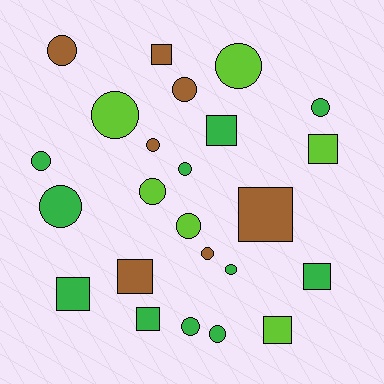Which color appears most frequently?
Green, with 11 objects.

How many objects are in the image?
There are 24 objects.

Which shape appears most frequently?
Circle, with 15 objects.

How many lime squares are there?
There are 2 lime squares.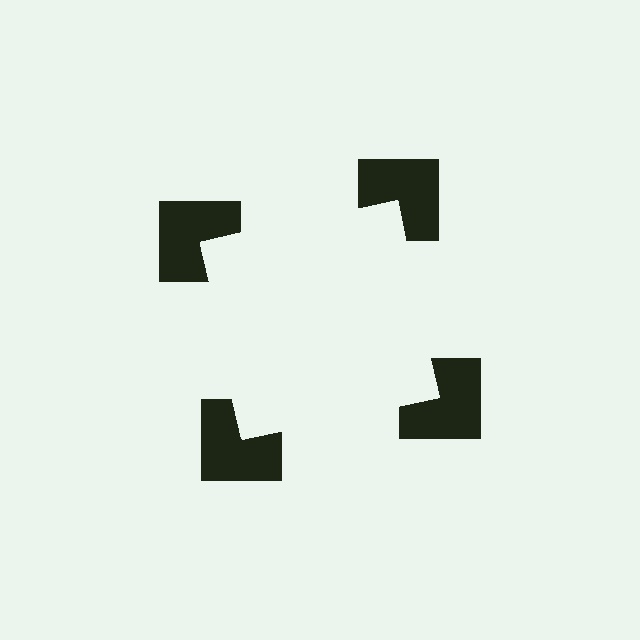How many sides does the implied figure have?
4 sides.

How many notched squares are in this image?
There are 4 — one at each vertex of the illusory square.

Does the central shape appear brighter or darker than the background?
It typically appears slightly brighter than the background, even though no actual brightness change is drawn.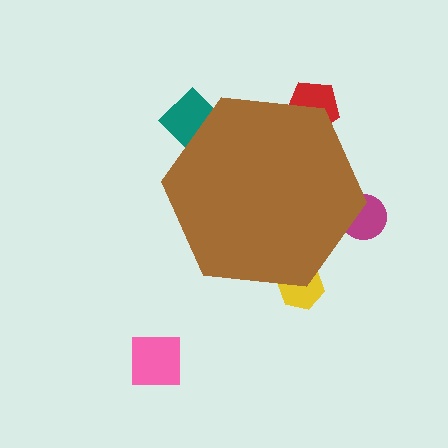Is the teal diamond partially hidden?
Yes, the teal diamond is partially hidden behind the brown hexagon.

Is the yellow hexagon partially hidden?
Yes, the yellow hexagon is partially hidden behind the brown hexagon.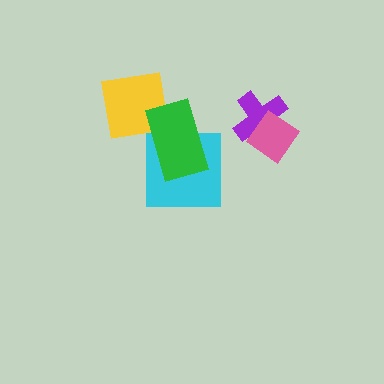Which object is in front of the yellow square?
The green rectangle is in front of the yellow square.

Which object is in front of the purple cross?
The pink diamond is in front of the purple cross.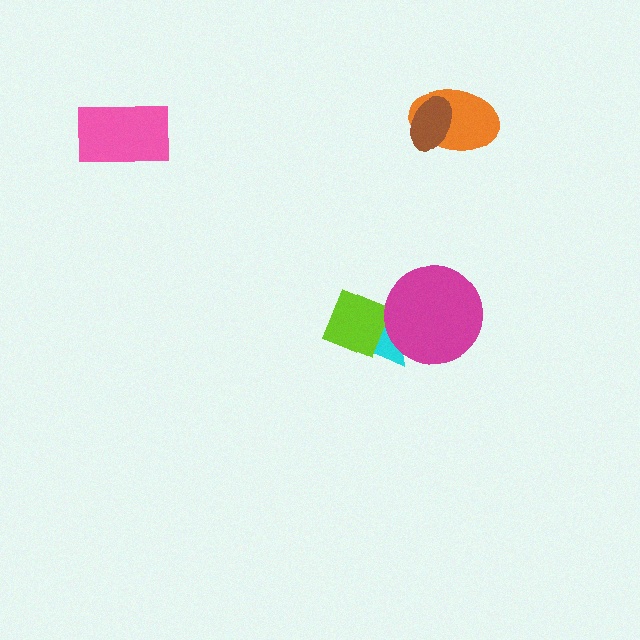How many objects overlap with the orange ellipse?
1 object overlaps with the orange ellipse.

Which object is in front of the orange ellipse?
The brown ellipse is in front of the orange ellipse.